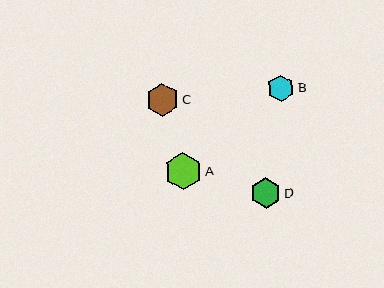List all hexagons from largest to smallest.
From largest to smallest: A, C, D, B.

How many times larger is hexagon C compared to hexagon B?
Hexagon C is approximately 1.3 times the size of hexagon B.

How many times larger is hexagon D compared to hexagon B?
Hexagon D is approximately 1.2 times the size of hexagon B.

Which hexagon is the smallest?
Hexagon B is the smallest with a size of approximately 26 pixels.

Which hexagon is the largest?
Hexagon A is the largest with a size of approximately 37 pixels.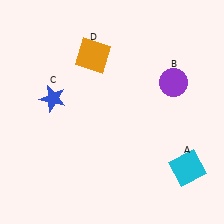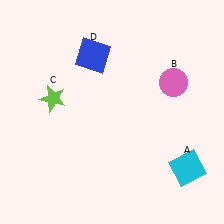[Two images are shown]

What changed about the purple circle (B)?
In Image 1, B is purple. In Image 2, it changed to pink.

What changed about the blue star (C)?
In Image 1, C is blue. In Image 2, it changed to lime.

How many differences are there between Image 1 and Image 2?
There are 3 differences between the two images.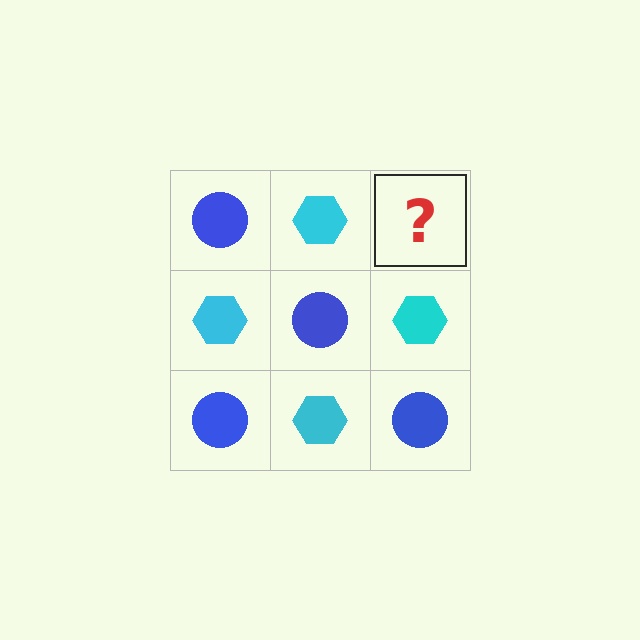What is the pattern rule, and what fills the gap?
The rule is that it alternates blue circle and cyan hexagon in a checkerboard pattern. The gap should be filled with a blue circle.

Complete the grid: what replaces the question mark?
The question mark should be replaced with a blue circle.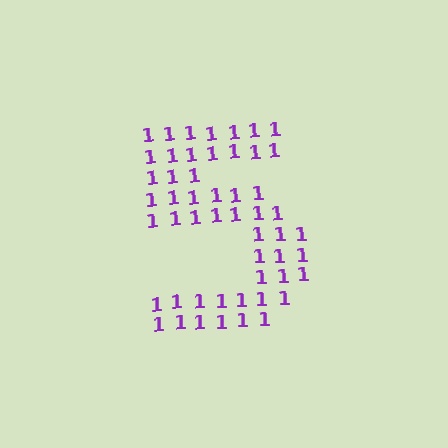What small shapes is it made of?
It is made of small digit 1's.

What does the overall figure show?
The overall figure shows the digit 5.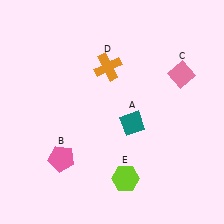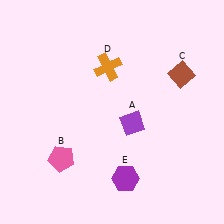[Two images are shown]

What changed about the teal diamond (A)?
In Image 1, A is teal. In Image 2, it changed to purple.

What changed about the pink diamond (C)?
In Image 1, C is pink. In Image 2, it changed to brown.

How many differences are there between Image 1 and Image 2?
There are 3 differences between the two images.